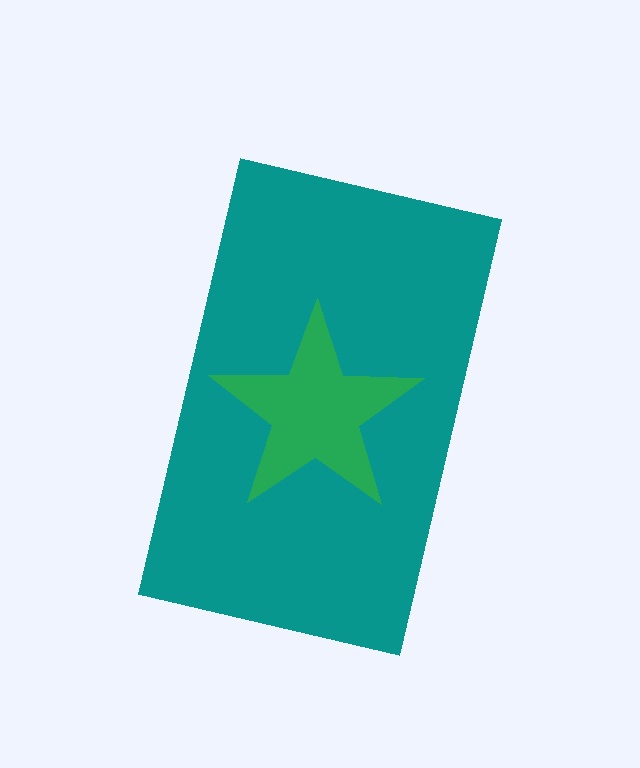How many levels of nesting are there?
2.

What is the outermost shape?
The teal rectangle.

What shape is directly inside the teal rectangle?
The green star.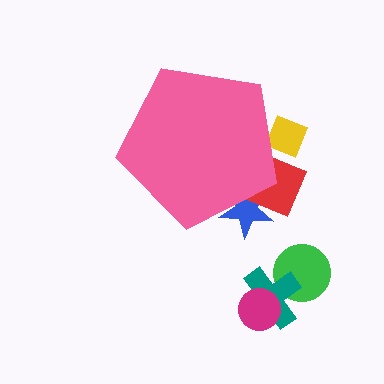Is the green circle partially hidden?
No, the green circle is fully visible.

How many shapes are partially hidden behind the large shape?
3 shapes are partially hidden.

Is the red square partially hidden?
Yes, the red square is partially hidden behind the pink pentagon.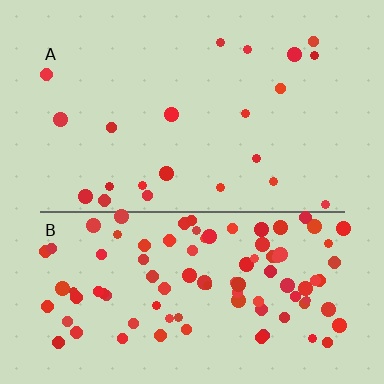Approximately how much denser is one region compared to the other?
Approximately 4.5× — region B over region A.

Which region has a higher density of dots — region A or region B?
B (the bottom).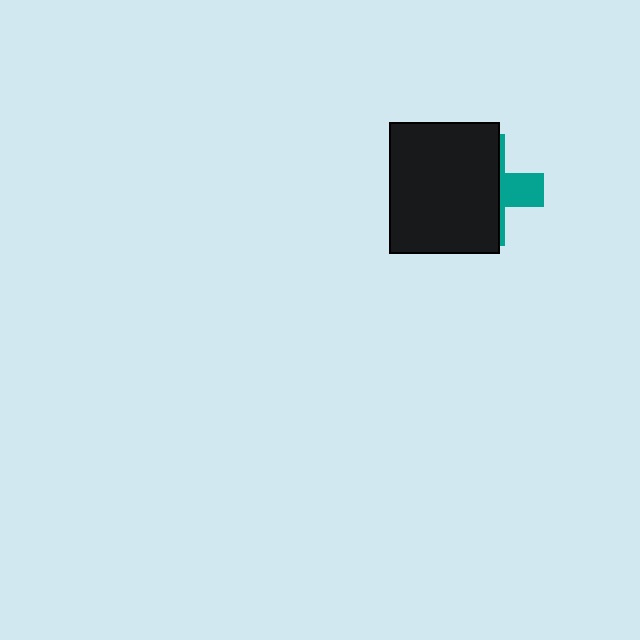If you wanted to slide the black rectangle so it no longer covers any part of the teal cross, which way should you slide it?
Slide it left — that is the most direct way to separate the two shapes.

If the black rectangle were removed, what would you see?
You would see the complete teal cross.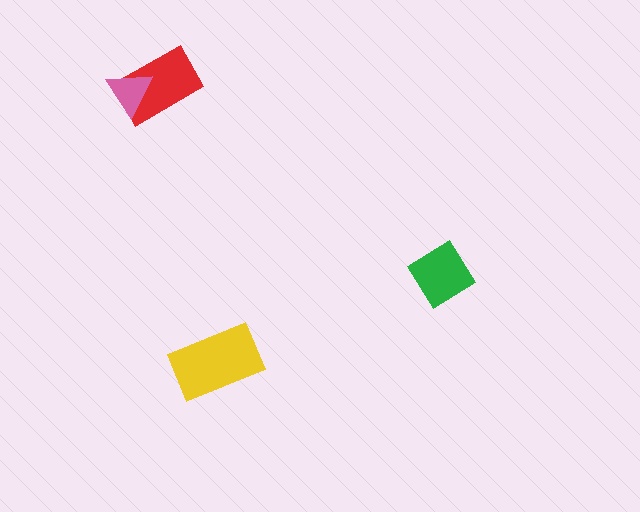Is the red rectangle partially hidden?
Yes, it is partially covered by another shape.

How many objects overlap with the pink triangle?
1 object overlaps with the pink triangle.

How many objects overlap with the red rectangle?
1 object overlaps with the red rectangle.